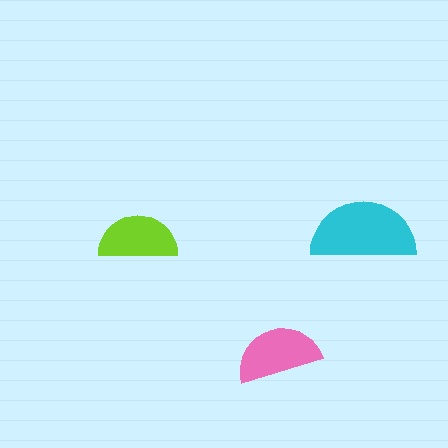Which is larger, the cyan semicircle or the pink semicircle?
The cyan one.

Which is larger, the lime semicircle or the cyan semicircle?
The cyan one.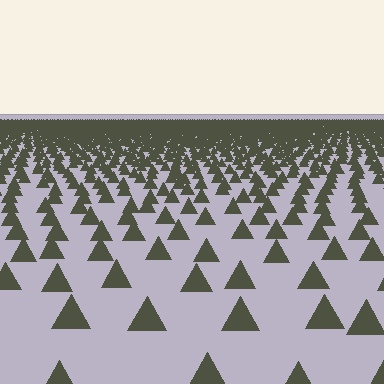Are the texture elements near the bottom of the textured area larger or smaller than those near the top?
Larger. Near the bottom, elements are closer to the viewer and appear at a bigger on-screen size.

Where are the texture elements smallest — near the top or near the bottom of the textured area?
Near the top.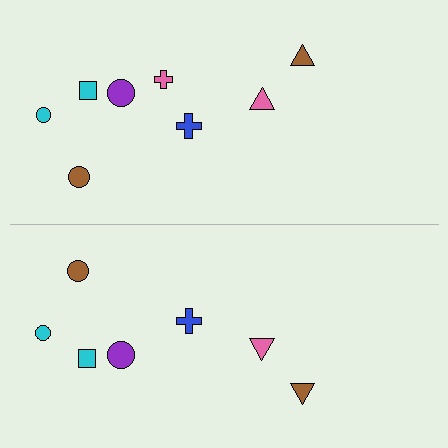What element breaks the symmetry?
A pink cross is missing from the bottom side.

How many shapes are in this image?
There are 15 shapes in this image.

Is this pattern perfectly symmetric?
No, the pattern is not perfectly symmetric. A pink cross is missing from the bottom side.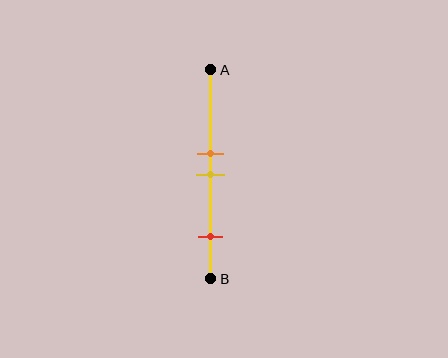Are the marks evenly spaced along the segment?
No, the marks are not evenly spaced.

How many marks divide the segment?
There are 3 marks dividing the segment.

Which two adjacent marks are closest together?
The orange and yellow marks are the closest adjacent pair.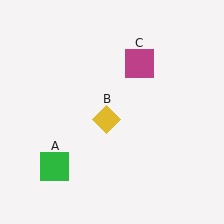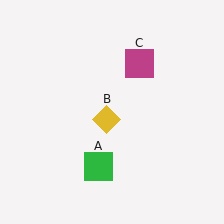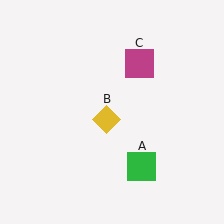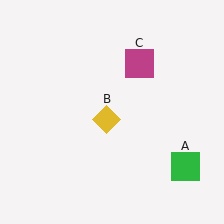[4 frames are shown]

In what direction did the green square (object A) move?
The green square (object A) moved right.